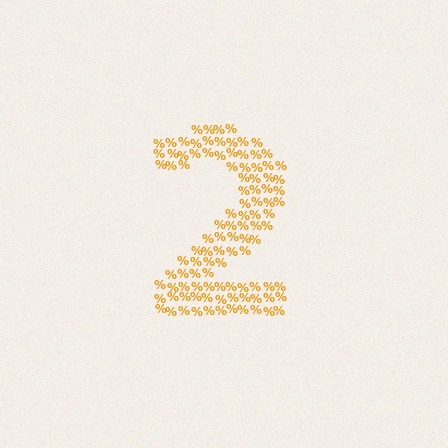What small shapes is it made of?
It is made of small percent signs.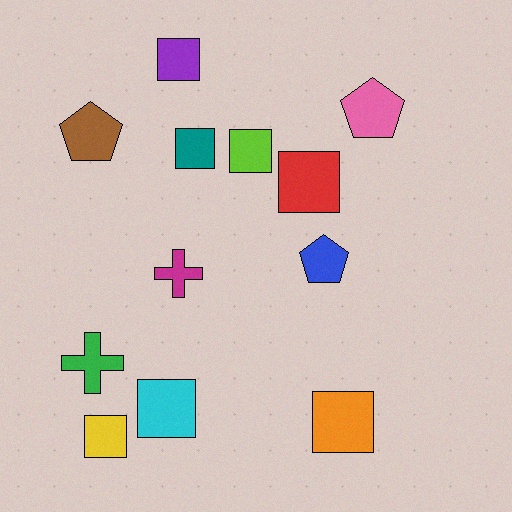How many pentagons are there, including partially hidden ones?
There are 3 pentagons.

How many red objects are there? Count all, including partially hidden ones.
There is 1 red object.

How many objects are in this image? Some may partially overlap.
There are 12 objects.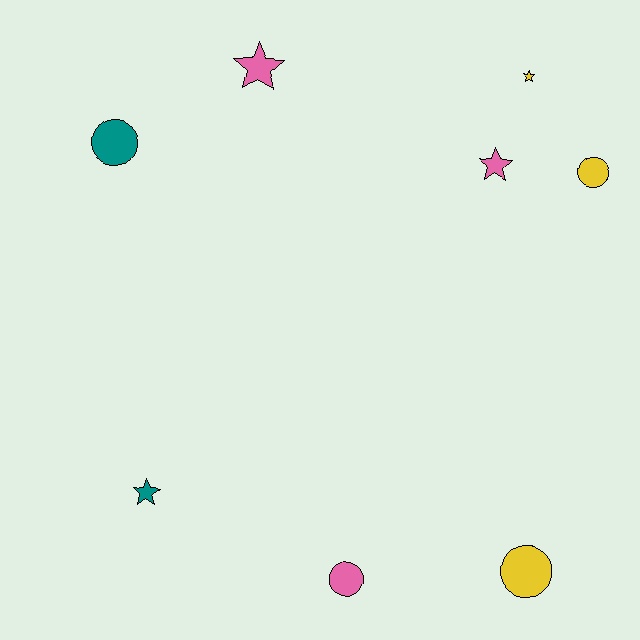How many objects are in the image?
There are 8 objects.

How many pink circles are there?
There is 1 pink circle.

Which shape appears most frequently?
Circle, with 4 objects.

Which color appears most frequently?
Yellow, with 3 objects.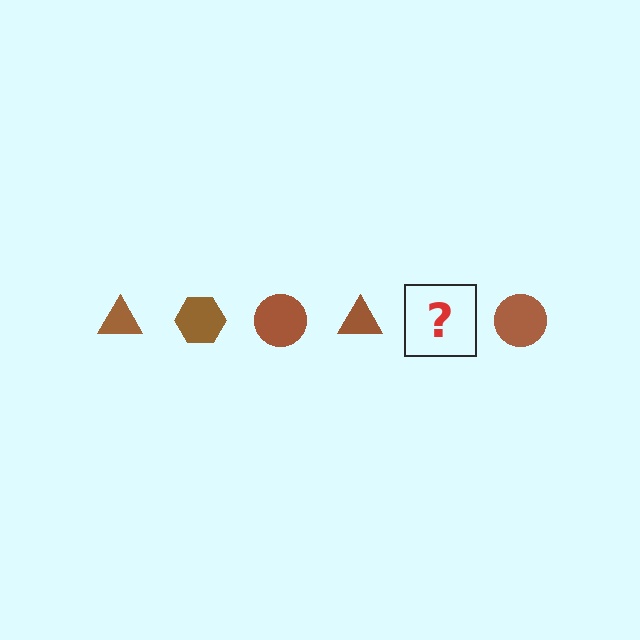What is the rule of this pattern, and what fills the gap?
The rule is that the pattern cycles through triangle, hexagon, circle shapes in brown. The gap should be filled with a brown hexagon.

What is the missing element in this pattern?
The missing element is a brown hexagon.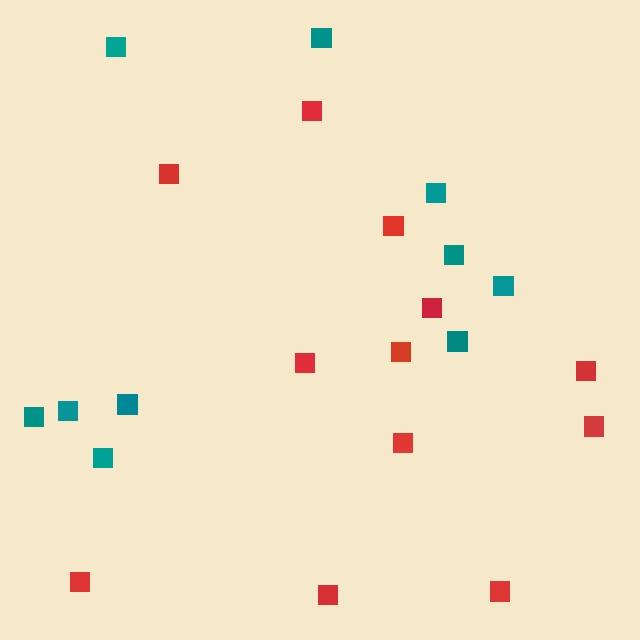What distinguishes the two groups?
There are 2 groups: one group of red squares (12) and one group of teal squares (10).